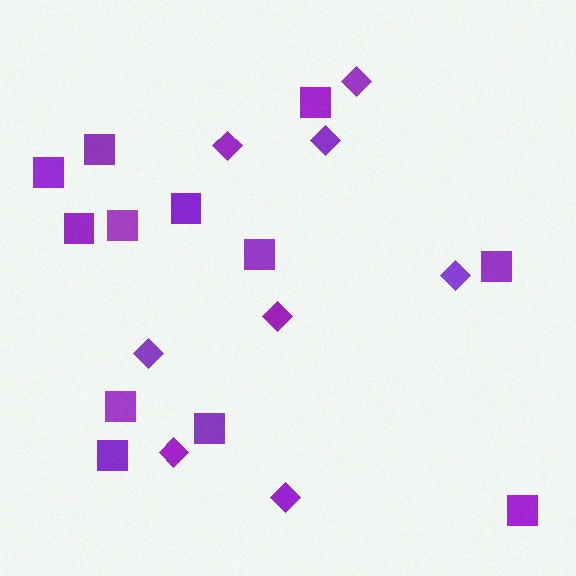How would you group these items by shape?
There are 2 groups: one group of diamonds (8) and one group of squares (12).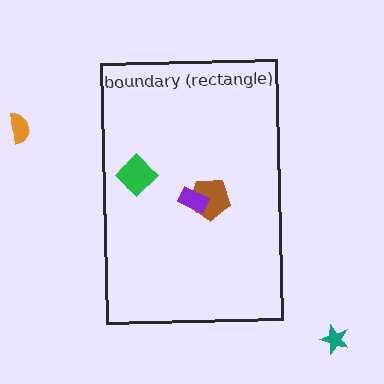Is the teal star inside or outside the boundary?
Outside.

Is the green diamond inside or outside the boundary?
Inside.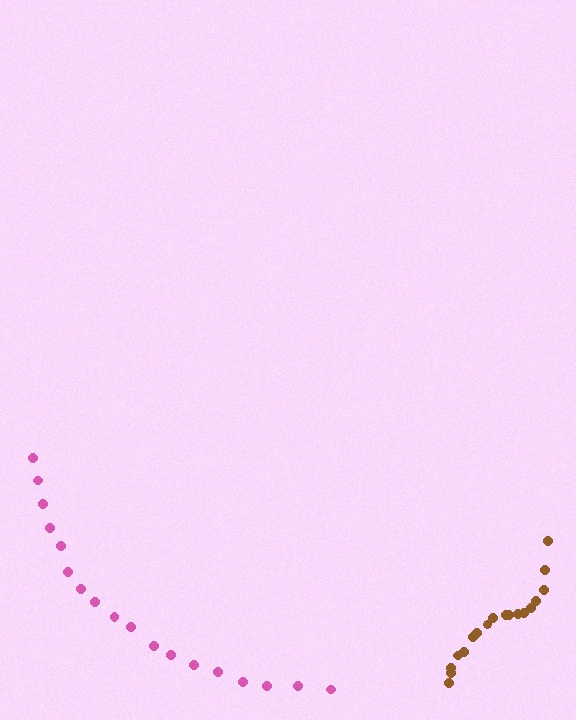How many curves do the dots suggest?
There are 2 distinct paths.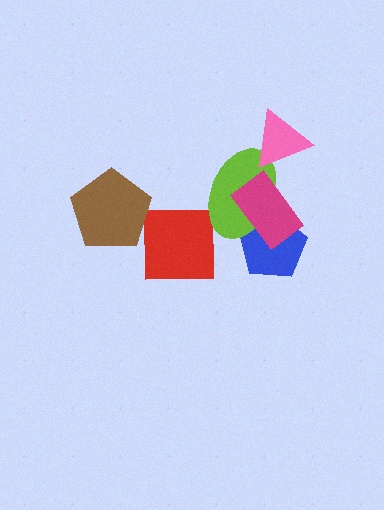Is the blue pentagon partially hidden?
Yes, it is partially covered by another shape.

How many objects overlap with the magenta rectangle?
2 objects overlap with the magenta rectangle.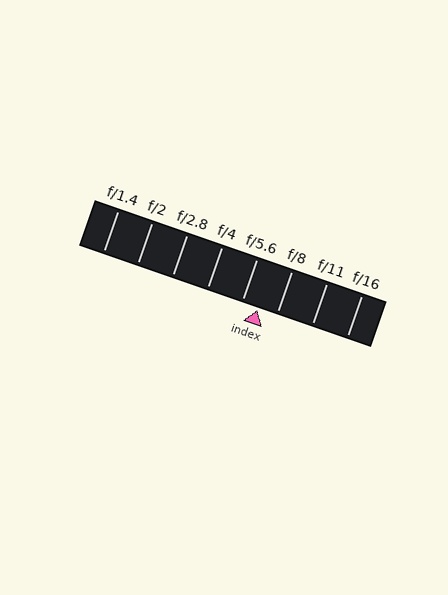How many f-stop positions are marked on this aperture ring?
There are 8 f-stop positions marked.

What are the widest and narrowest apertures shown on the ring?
The widest aperture shown is f/1.4 and the narrowest is f/16.